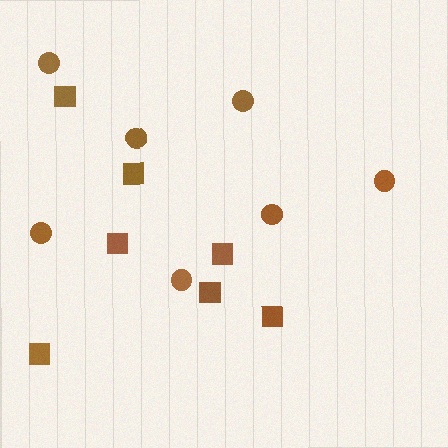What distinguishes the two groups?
There are 2 groups: one group of squares (7) and one group of circles (7).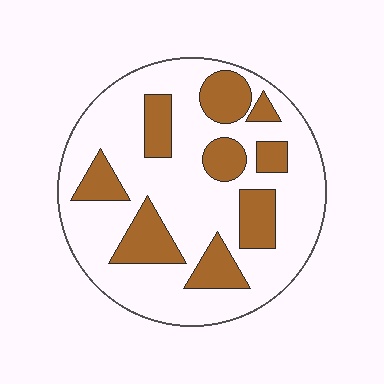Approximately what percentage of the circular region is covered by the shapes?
Approximately 30%.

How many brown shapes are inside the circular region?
9.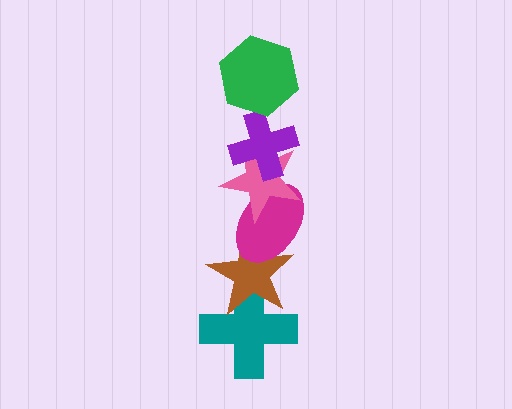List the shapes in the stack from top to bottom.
From top to bottom: the green hexagon, the purple cross, the pink star, the magenta ellipse, the brown star, the teal cross.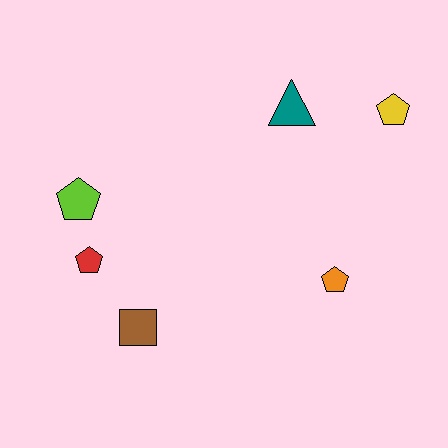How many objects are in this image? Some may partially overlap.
There are 6 objects.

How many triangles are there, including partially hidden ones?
There is 1 triangle.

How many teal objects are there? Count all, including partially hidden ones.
There is 1 teal object.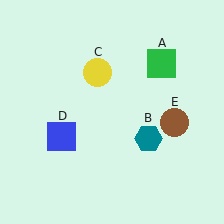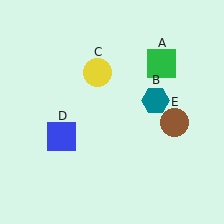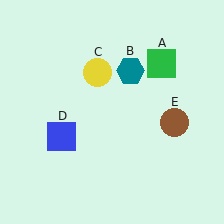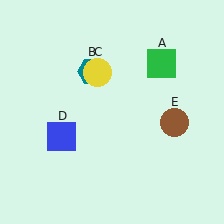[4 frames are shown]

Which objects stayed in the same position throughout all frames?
Green square (object A) and yellow circle (object C) and blue square (object D) and brown circle (object E) remained stationary.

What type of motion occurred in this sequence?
The teal hexagon (object B) rotated counterclockwise around the center of the scene.